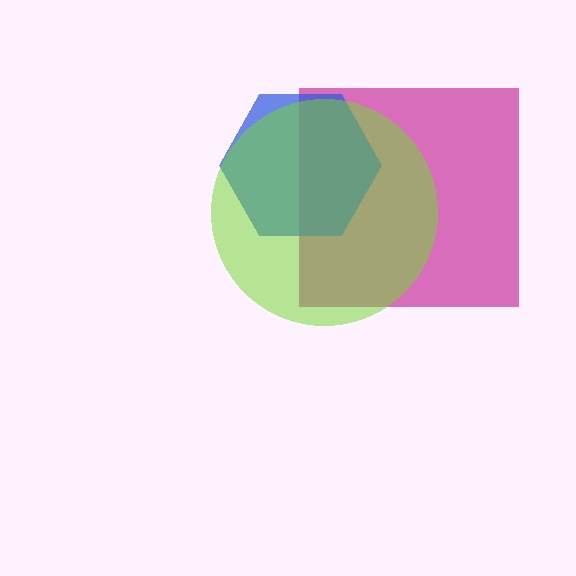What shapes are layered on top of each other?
The layered shapes are: a magenta square, a blue hexagon, a lime circle.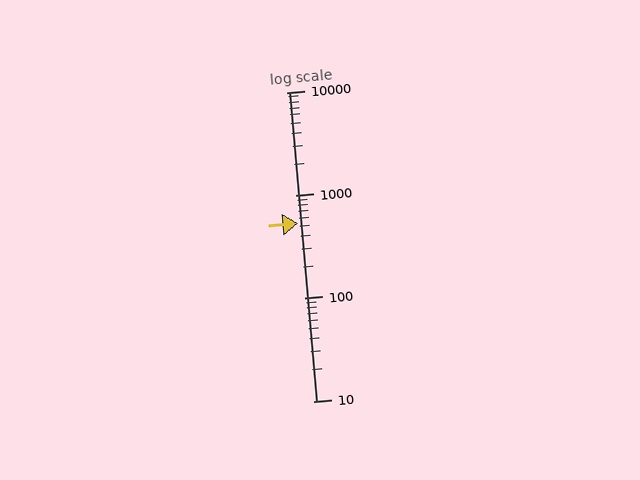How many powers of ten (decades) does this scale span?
The scale spans 3 decades, from 10 to 10000.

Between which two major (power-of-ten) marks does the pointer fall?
The pointer is between 100 and 1000.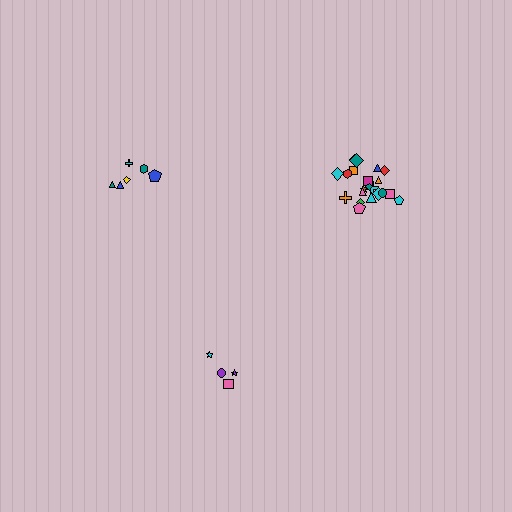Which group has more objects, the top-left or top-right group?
The top-right group.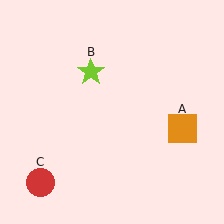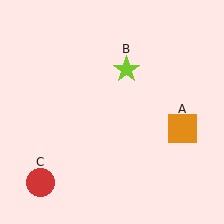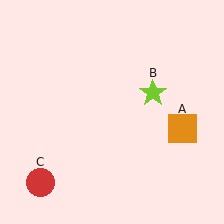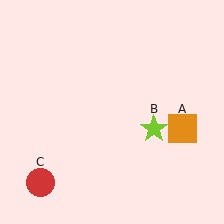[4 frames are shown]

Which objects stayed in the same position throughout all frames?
Orange square (object A) and red circle (object C) remained stationary.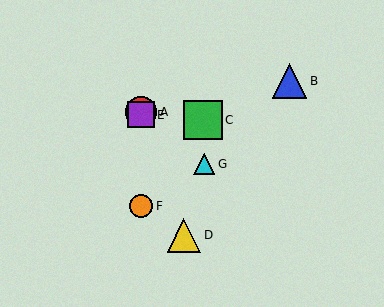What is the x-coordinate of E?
Object E is at x≈141.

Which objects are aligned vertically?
Objects A, E, F are aligned vertically.